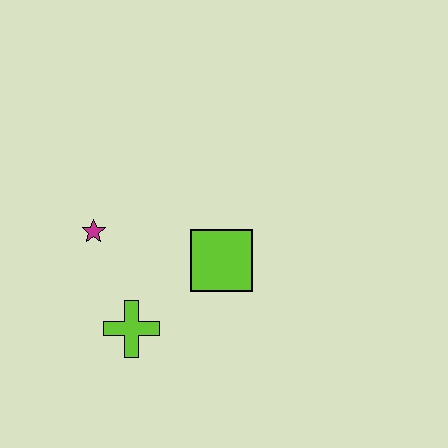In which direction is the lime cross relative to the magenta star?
The lime cross is below the magenta star.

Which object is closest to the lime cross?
The magenta star is closest to the lime cross.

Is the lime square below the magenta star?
Yes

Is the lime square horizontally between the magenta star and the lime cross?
No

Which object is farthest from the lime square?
The magenta star is farthest from the lime square.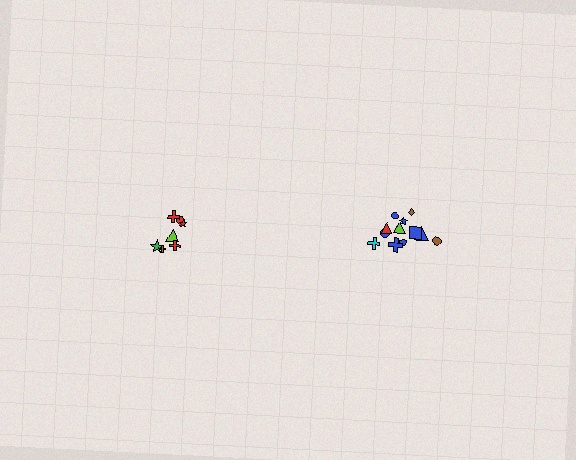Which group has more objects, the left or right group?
The right group.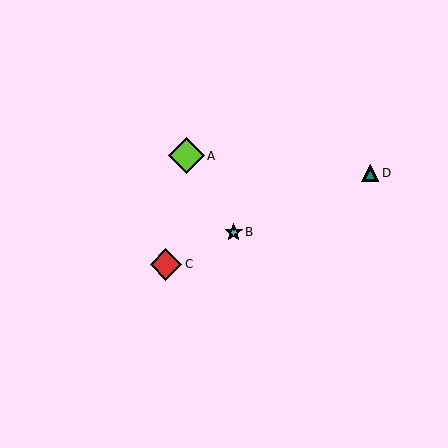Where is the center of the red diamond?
The center of the red diamond is at (166, 264).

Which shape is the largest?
The lime diamond (labeled A) is the largest.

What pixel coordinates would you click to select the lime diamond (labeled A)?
Click at (186, 156) to select the lime diamond A.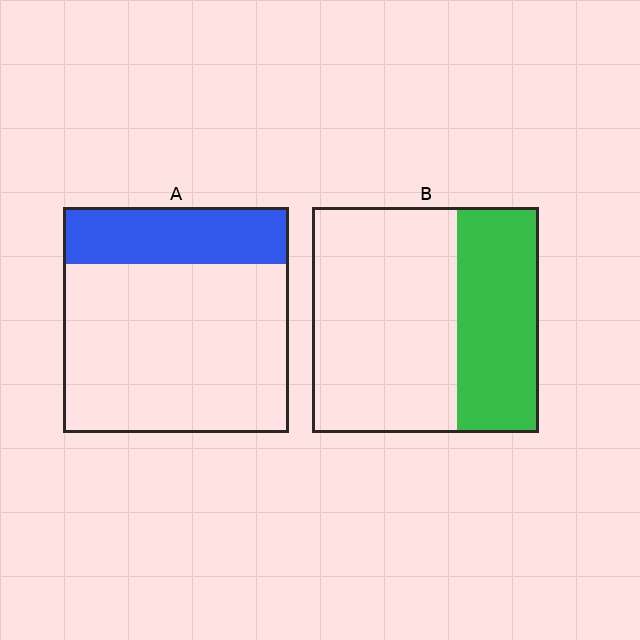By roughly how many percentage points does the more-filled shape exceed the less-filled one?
By roughly 10 percentage points (B over A).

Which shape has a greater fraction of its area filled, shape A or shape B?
Shape B.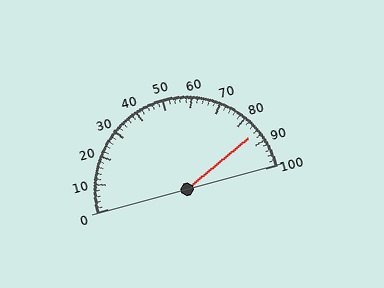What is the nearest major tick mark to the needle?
The nearest major tick mark is 90.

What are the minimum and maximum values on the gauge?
The gauge ranges from 0 to 100.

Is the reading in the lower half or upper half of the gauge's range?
The reading is in the upper half of the range (0 to 100).